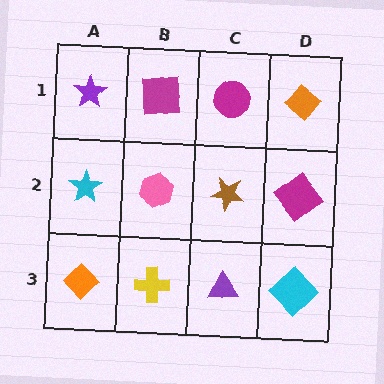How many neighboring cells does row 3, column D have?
2.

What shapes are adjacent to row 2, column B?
A magenta square (row 1, column B), a yellow cross (row 3, column B), a cyan star (row 2, column A), a brown star (row 2, column C).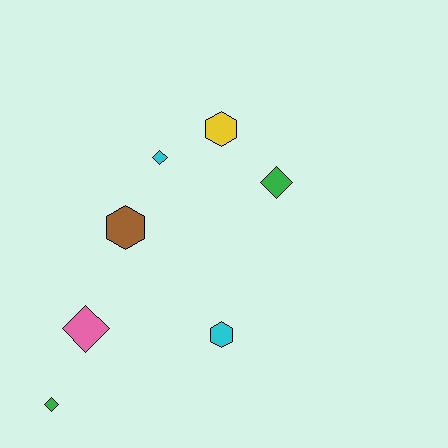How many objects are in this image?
There are 7 objects.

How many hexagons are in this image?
There are 3 hexagons.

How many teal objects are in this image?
There are no teal objects.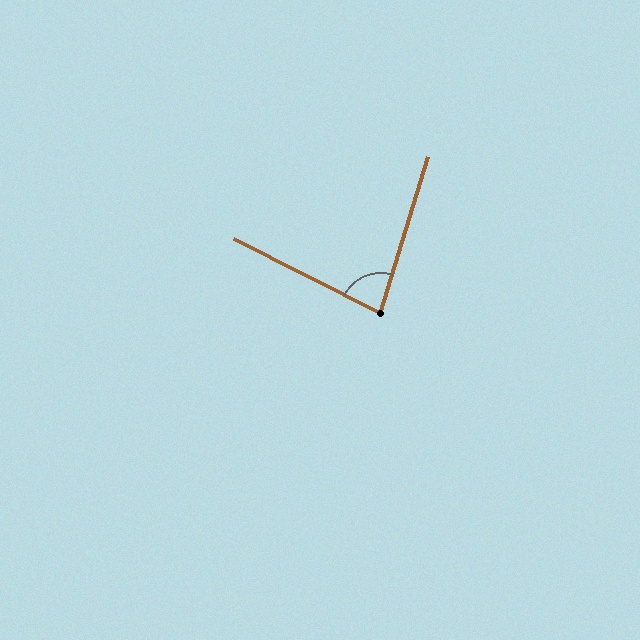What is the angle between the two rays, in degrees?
Approximately 80 degrees.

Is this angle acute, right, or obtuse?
It is acute.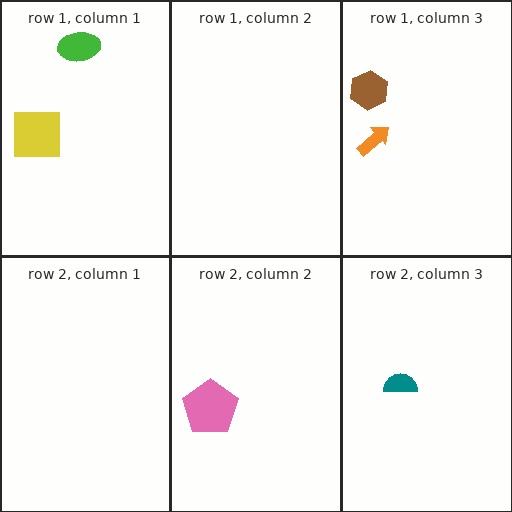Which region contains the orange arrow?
The row 1, column 3 region.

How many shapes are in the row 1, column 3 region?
2.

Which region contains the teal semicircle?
The row 2, column 3 region.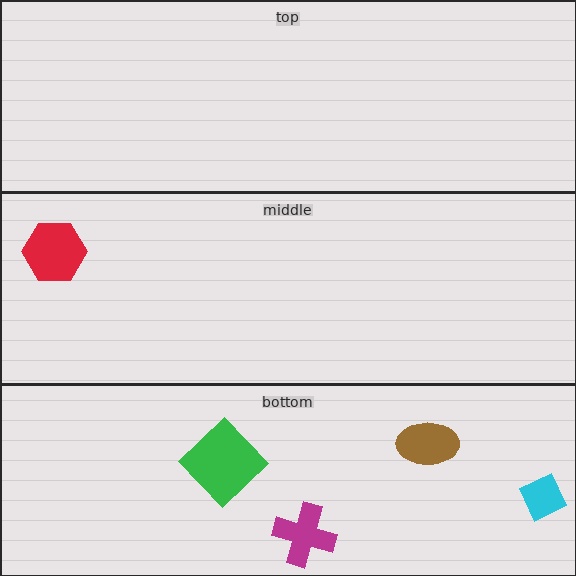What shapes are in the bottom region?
The brown ellipse, the magenta cross, the cyan diamond, the green diamond.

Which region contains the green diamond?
The bottom region.